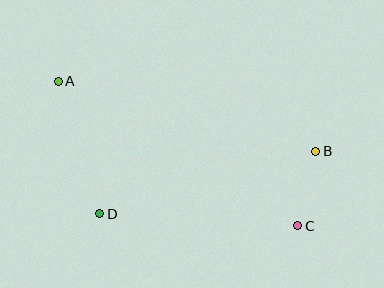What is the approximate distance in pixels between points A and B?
The distance between A and B is approximately 267 pixels.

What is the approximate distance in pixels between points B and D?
The distance between B and D is approximately 225 pixels.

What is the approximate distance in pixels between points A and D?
The distance between A and D is approximately 139 pixels.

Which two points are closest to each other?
Points B and C are closest to each other.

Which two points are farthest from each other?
Points A and C are farthest from each other.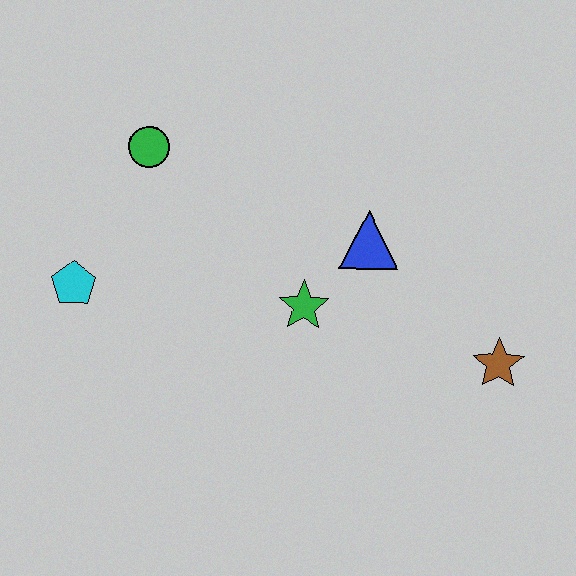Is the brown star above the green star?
No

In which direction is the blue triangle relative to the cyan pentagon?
The blue triangle is to the right of the cyan pentagon.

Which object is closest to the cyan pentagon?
The green circle is closest to the cyan pentagon.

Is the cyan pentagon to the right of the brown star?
No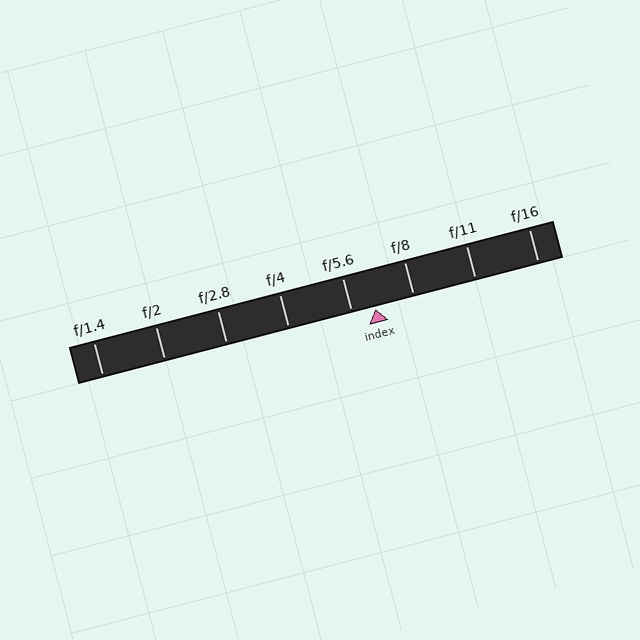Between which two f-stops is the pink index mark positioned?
The index mark is between f/5.6 and f/8.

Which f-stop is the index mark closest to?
The index mark is closest to f/5.6.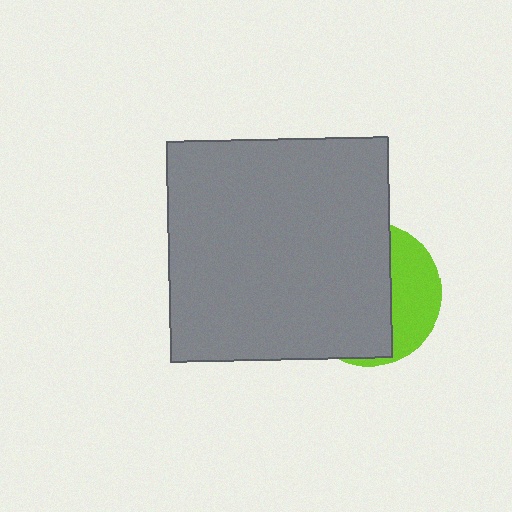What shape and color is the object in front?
The object in front is a gray square.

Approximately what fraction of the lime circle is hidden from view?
Roughly 68% of the lime circle is hidden behind the gray square.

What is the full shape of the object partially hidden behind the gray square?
The partially hidden object is a lime circle.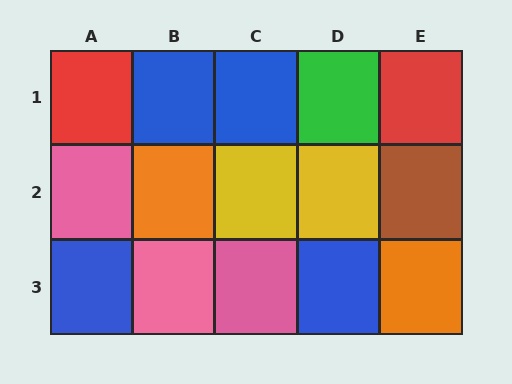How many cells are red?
2 cells are red.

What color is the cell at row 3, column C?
Pink.